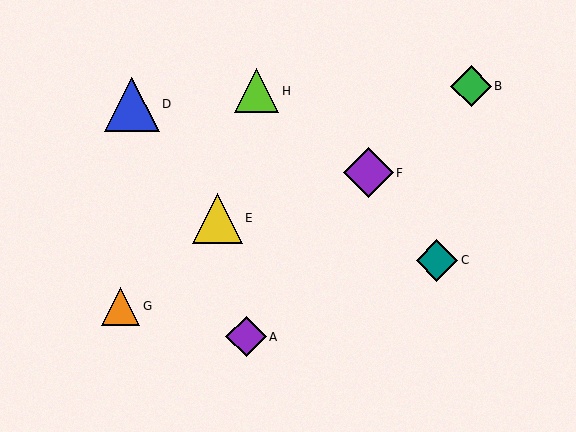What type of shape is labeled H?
Shape H is a lime triangle.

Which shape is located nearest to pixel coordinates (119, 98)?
The blue triangle (labeled D) at (132, 104) is nearest to that location.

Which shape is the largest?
The blue triangle (labeled D) is the largest.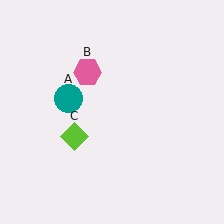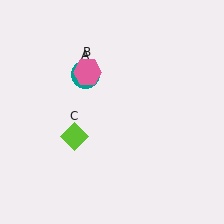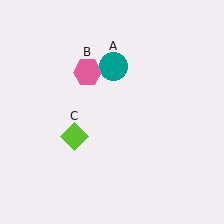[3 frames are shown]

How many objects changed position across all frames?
1 object changed position: teal circle (object A).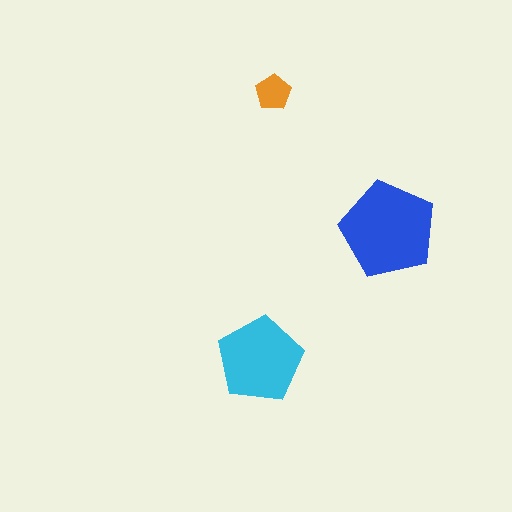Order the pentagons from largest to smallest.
the blue one, the cyan one, the orange one.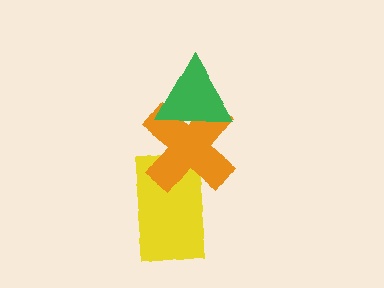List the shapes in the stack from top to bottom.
From top to bottom: the green triangle, the orange cross, the yellow rectangle.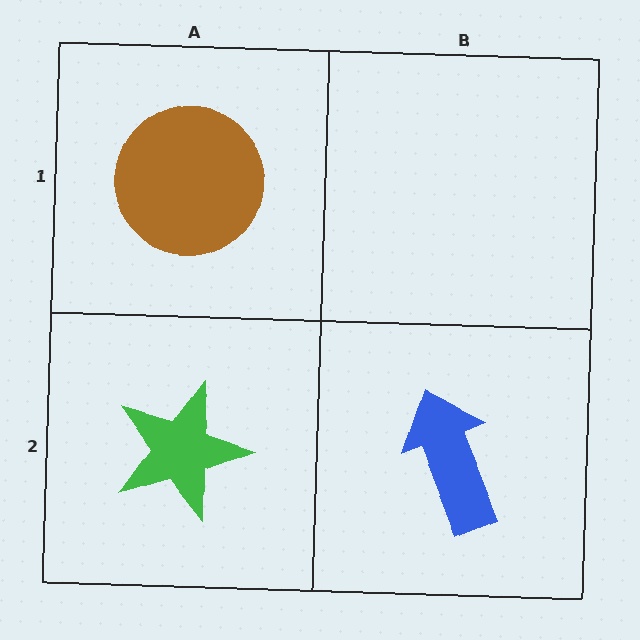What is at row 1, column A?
A brown circle.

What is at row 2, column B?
A blue arrow.